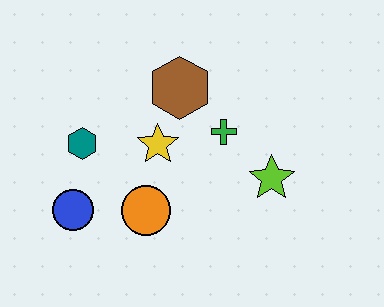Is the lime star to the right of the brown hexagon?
Yes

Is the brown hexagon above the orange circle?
Yes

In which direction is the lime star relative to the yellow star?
The lime star is to the right of the yellow star.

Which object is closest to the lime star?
The green cross is closest to the lime star.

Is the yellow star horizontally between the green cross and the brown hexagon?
No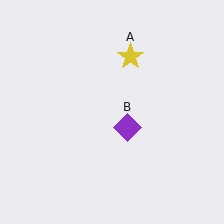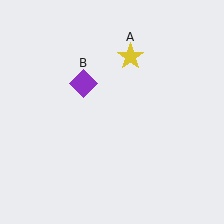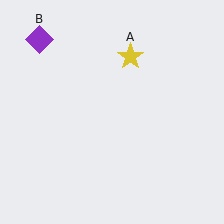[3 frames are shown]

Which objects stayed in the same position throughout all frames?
Yellow star (object A) remained stationary.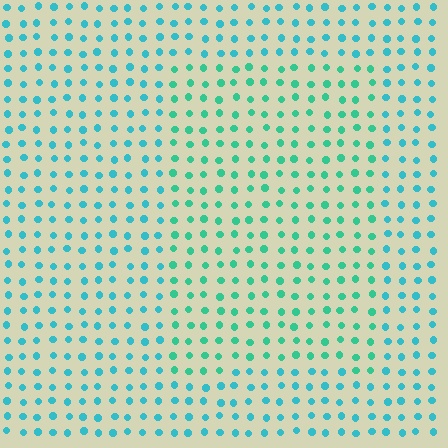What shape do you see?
I see a rectangle.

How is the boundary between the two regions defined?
The boundary is defined purely by a slight shift in hue (about 27 degrees). Spacing, size, and orientation are identical on both sides.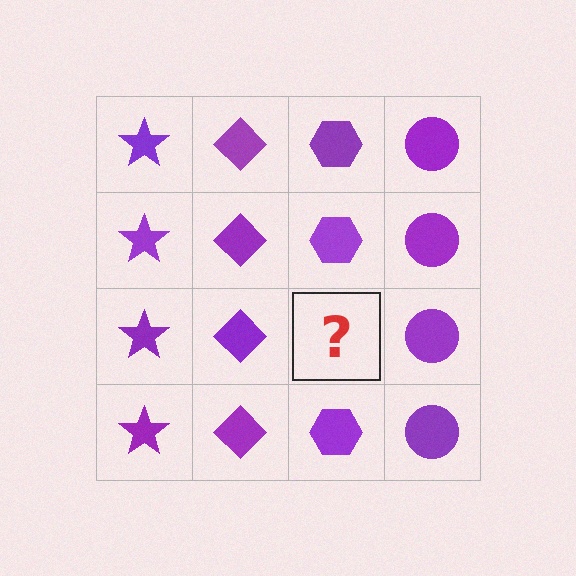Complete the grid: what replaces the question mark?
The question mark should be replaced with a purple hexagon.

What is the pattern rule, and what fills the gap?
The rule is that each column has a consistent shape. The gap should be filled with a purple hexagon.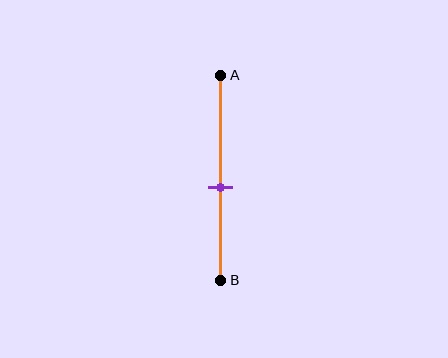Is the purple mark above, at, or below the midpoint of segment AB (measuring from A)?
The purple mark is below the midpoint of segment AB.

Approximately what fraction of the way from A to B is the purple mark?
The purple mark is approximately 55% of the way from A to B.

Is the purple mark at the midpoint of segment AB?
No, the mark is at about 55% from A, not at the 50% midpoint.